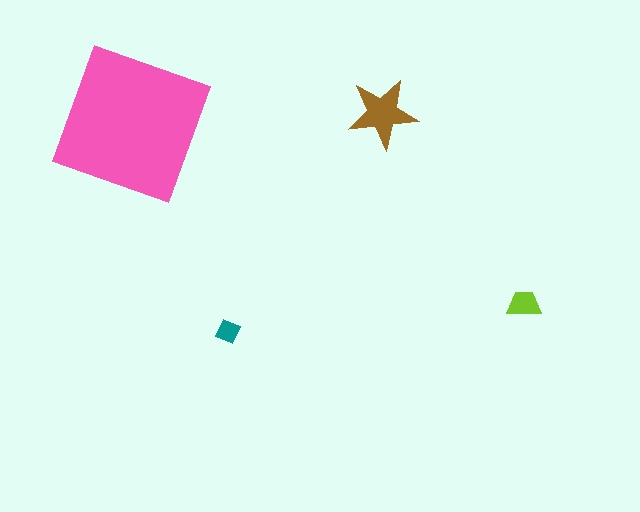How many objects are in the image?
There are 4 objects in the image.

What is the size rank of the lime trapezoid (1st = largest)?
3rd.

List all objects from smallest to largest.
The teal diamond, the lime trapezoid, the brown star, the pink square.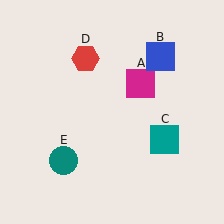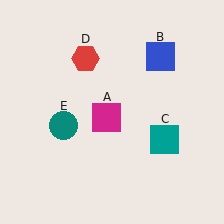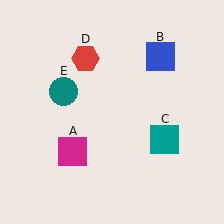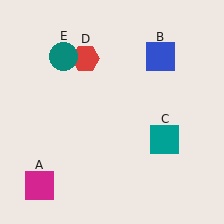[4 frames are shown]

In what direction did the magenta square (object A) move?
The magenta square (object A) moved down and to the left.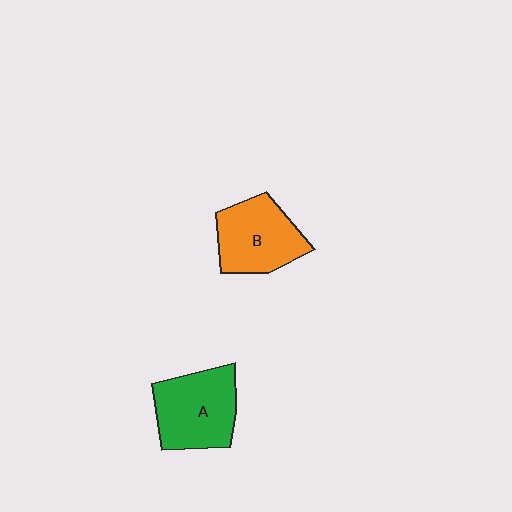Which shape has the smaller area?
Shape B (orange).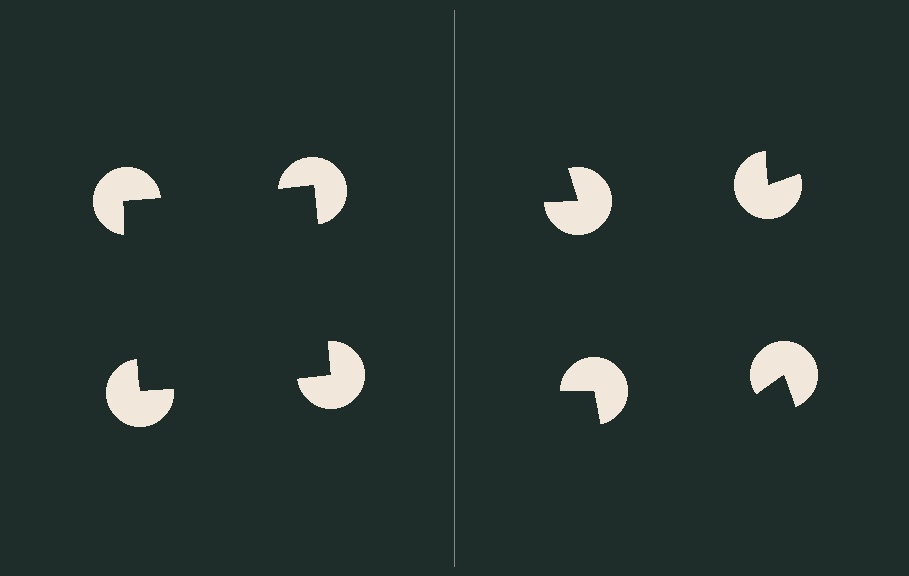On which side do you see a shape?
An illusory square appears on the left side. On the right side the wedge cuts are rotated, so no coherent shape forms.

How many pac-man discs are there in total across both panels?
8 — 4 on each side.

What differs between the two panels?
The pac-man discs are positioned identically on both sides; only the wedge orientations differ. On the left they align to a square; on the right they are misaligned.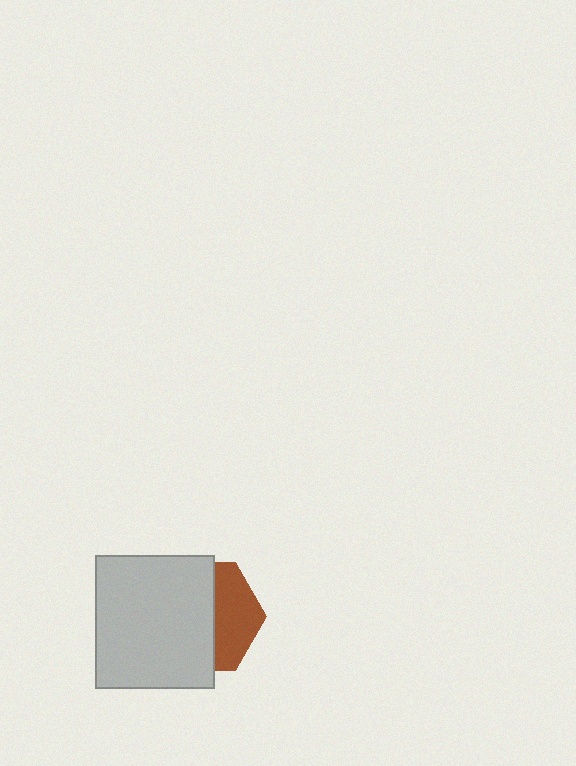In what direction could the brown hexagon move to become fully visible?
The brown hexagon could move right. That would shift it out from behind the light gray rectangle entirely.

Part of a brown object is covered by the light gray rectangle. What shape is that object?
It is a hexagon.